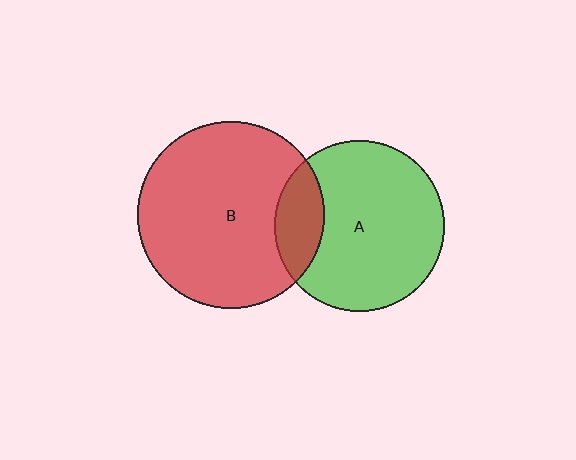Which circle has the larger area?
Circle B (red).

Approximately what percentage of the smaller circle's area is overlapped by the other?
Approximately 20%.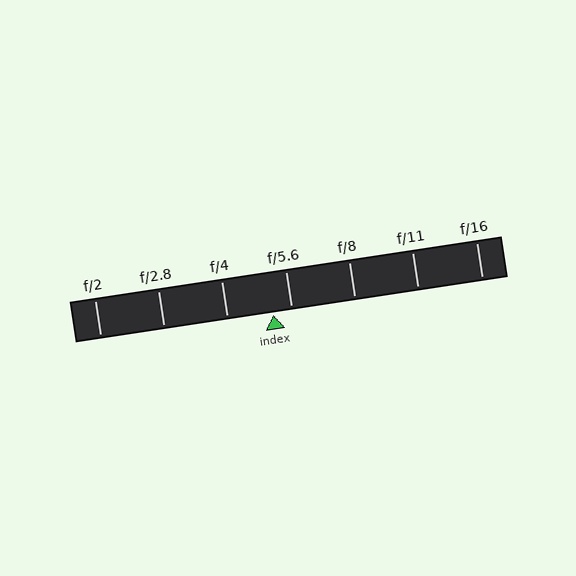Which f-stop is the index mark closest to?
The index mark is closest to f/5.6.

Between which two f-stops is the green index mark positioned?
The index mark is between f/4 and f/5.6.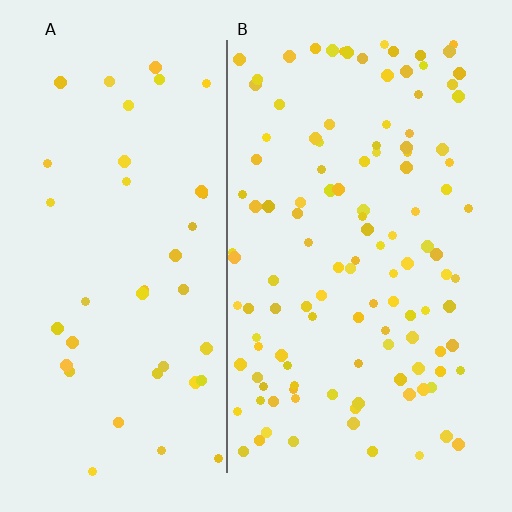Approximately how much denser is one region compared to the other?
Approximately 2.8× — region B over region A.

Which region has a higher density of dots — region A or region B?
B (the right).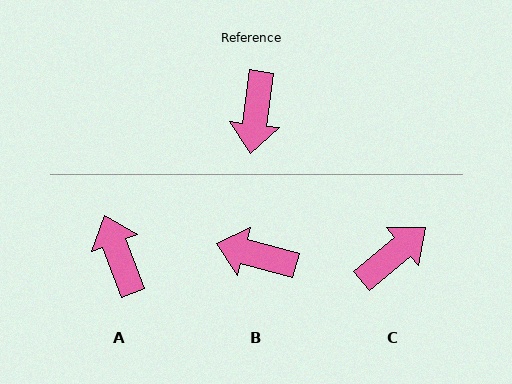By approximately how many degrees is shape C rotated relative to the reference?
Approximately 137 degrees counter-clockwise.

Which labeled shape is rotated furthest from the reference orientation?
A, about 152 degrees away.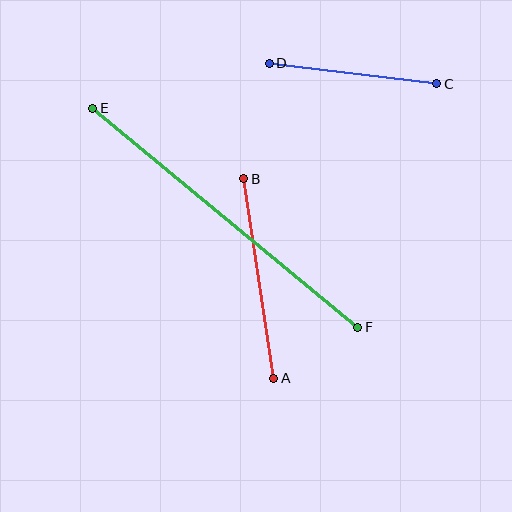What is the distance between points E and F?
The distance is approximately 344 pixels.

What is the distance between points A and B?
The distance is approximately 202 pixels.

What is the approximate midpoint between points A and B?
The midpoint is at approximately (259, 279) pixels.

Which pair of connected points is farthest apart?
Points E and F are farthest apart.